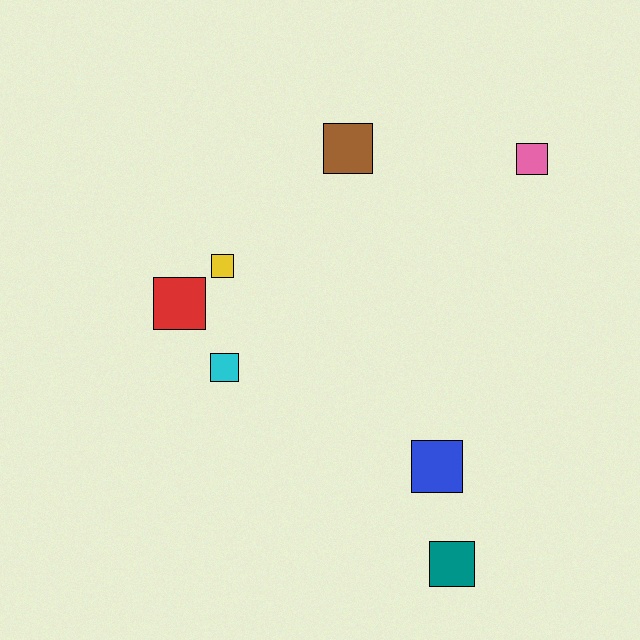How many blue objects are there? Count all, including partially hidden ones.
There is 1 blue object.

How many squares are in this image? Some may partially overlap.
There are 7 squares.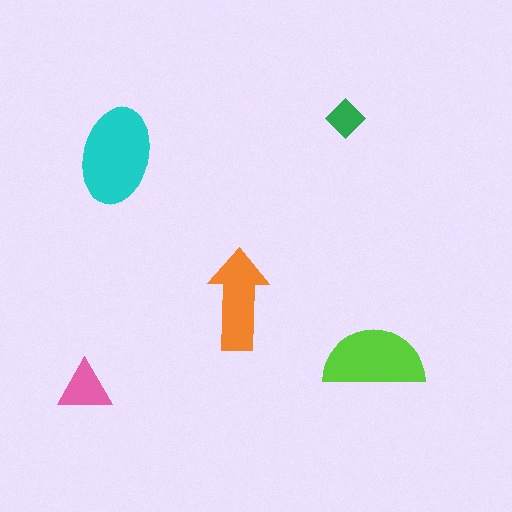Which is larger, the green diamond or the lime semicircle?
The lime semicircle.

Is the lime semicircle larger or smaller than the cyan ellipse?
Smaller.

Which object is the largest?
The cyan ellipse.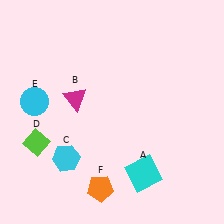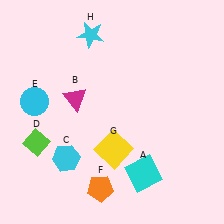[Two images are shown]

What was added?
A yellow square (G), a cyan star (H) were added in Image 2.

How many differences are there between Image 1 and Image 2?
There are 2 differences between the two images.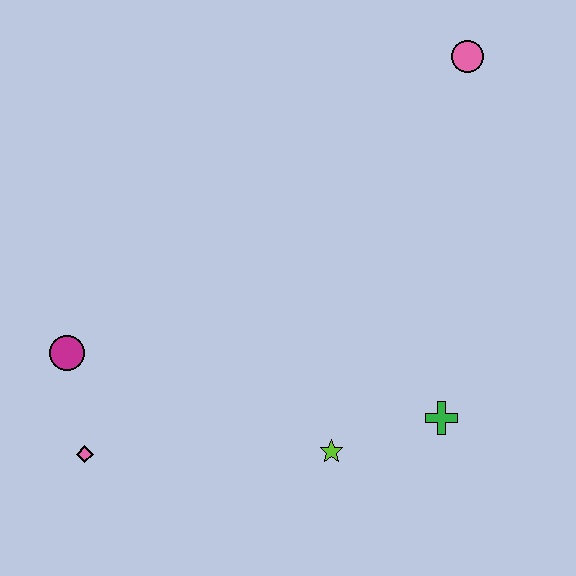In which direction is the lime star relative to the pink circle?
The lime star is below the pink circle.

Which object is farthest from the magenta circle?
The pink circle is farthest from the magenta circle.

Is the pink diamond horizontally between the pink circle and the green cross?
No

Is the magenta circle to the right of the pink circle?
No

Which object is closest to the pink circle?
The green cross is closest to the pink circle.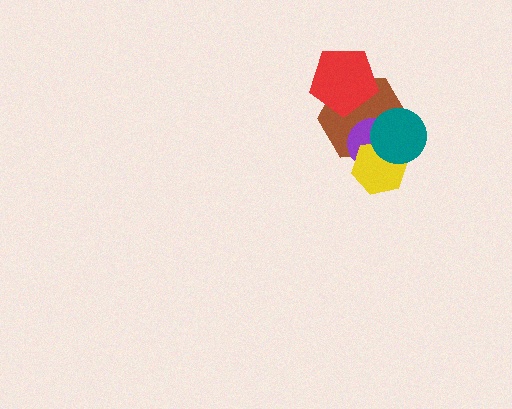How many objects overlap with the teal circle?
3 objects overlap with the teal circle.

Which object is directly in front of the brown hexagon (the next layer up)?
The purple circle is directly in front of the brown hexagon.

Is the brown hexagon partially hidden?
Yes, it is partially covered by another shape.